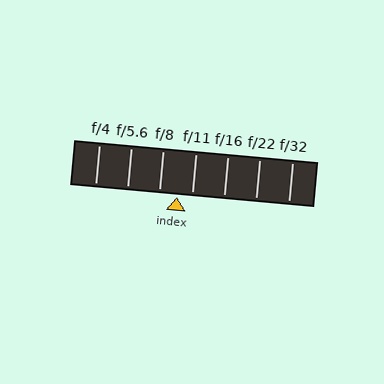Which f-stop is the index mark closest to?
The index mark is closest to f/11.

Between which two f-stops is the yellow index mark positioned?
The index mark is between f/8 and f/11.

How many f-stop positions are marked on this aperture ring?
There are 7 f-stop positions marked.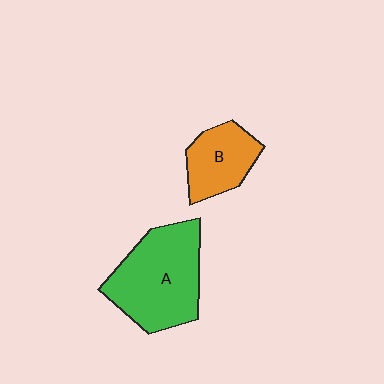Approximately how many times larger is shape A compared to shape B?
Approximately 1.8 times.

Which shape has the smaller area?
Shape B (orange).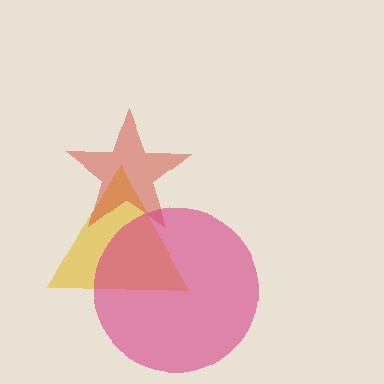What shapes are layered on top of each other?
The layered shapes are: a yellow triangle, a red star, a magenta circle.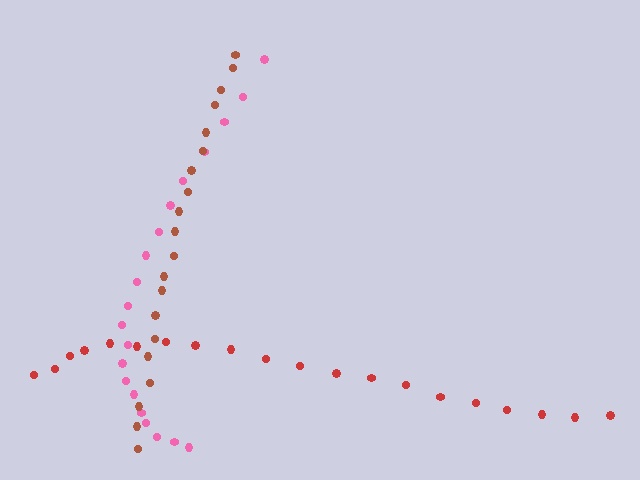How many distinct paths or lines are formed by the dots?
There are 3 distinct paths.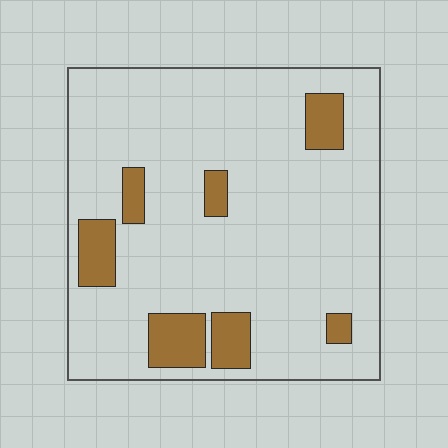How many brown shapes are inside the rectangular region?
7.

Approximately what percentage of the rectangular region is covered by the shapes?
Approximately 15%.